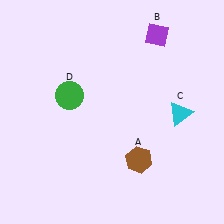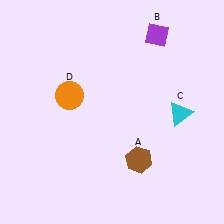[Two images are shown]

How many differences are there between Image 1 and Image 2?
There is 1 difference between the two images.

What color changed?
The circle (D) changed from green in Image 1 to orange in Image 2.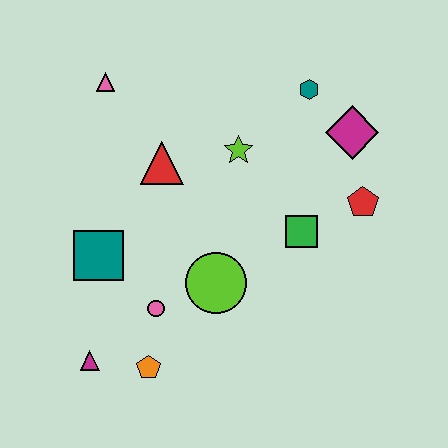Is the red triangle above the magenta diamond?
No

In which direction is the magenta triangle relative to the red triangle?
The magenta triangle is below the red triangle.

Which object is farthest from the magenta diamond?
The magenta triangle is farthest from the magenta diamond.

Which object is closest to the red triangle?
The lime star is closest to the red triangle.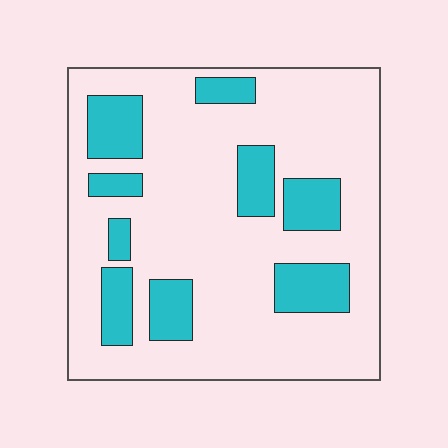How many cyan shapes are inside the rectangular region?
9.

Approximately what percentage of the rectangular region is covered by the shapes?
Approximately 25%.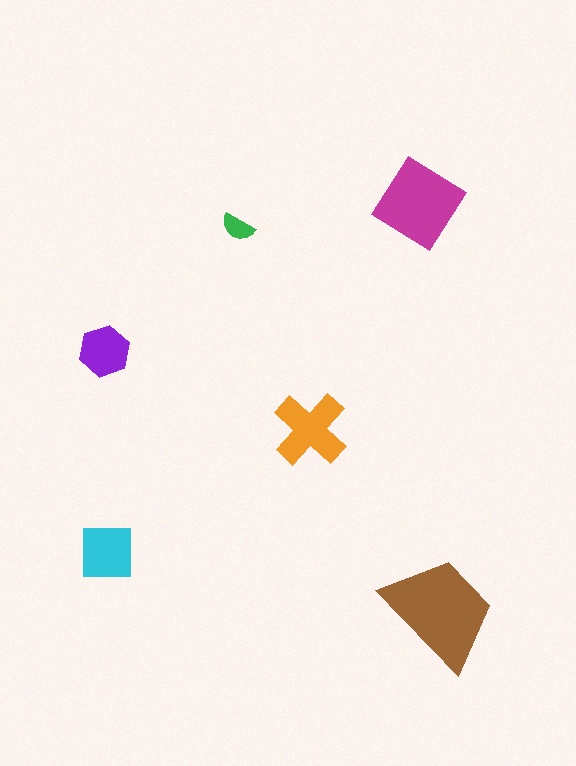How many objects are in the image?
There are 6 objects in the image.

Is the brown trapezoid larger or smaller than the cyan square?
Larger.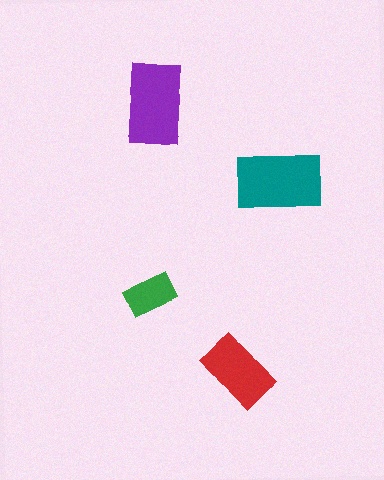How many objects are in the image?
There are 4 objects in the image.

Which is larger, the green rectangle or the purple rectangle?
The purple one.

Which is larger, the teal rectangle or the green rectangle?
The teal one.